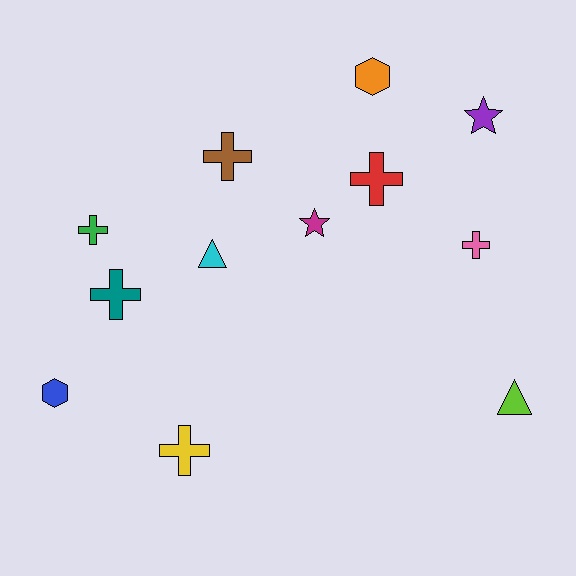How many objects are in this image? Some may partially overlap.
There are 12 objects.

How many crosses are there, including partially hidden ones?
There are 6 crosses.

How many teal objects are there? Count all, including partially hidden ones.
There is 1 teal object.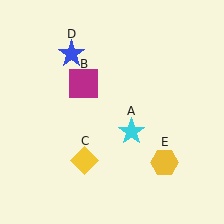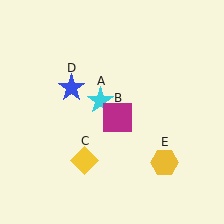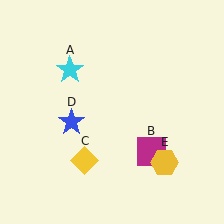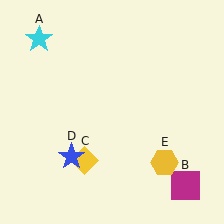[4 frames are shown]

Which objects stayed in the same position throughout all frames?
Yellow diamond (object C) and yellow hexagon (object E) remained stationary.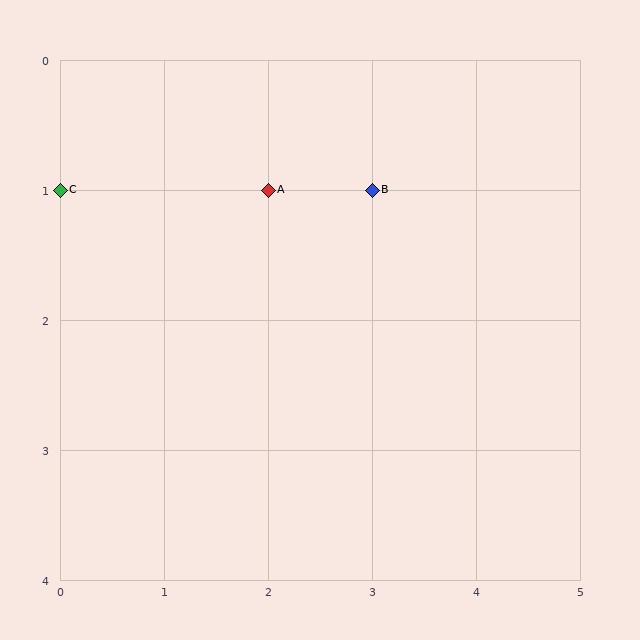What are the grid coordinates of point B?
Point B is at grid coordinates (3, 1).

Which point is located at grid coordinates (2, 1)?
Point A is at (2, 1).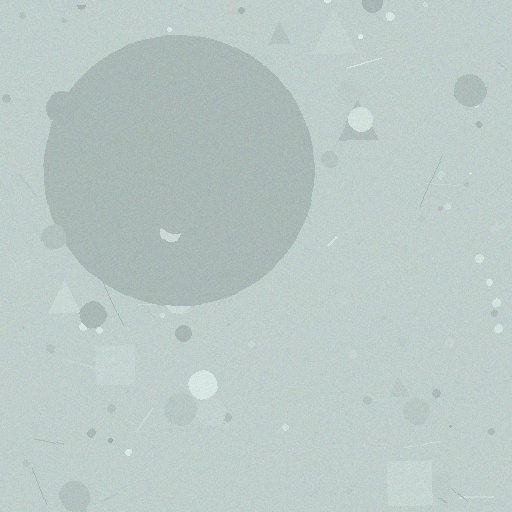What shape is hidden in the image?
A circle is hidden in the image.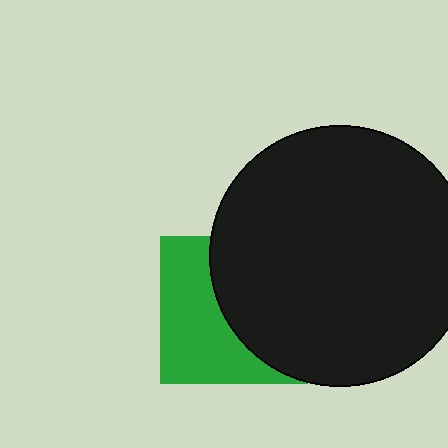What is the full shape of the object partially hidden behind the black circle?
The partially hidden object is a green square.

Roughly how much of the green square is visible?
About half of it is visible (roughly 49%).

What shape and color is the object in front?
The object in front is a black circle.